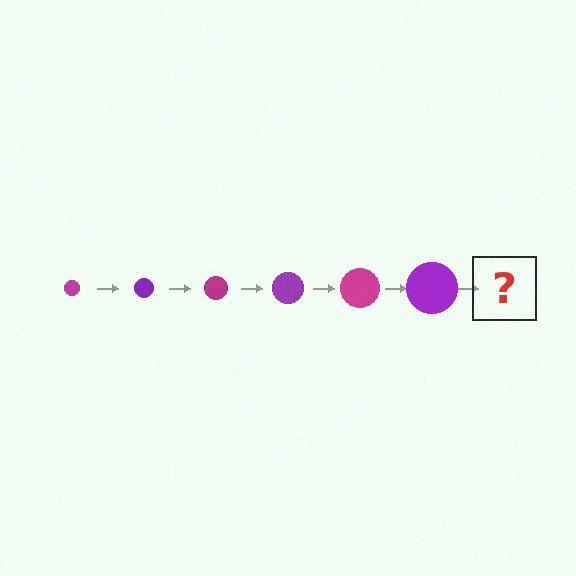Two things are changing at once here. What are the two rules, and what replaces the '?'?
The two rules are that the circle grows larger each step and the color cycles through magenta and purple. The '?' should be a magenta circle, larger than the previous one.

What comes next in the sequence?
The next element should be a magenta circle, larger than the previous one.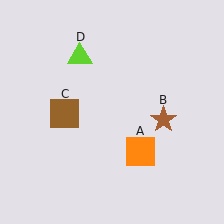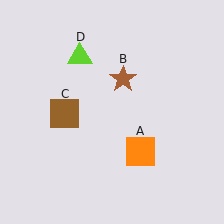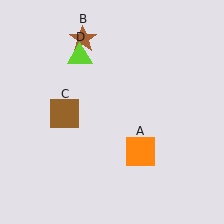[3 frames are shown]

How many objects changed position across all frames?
1 object changed position: brown star (object B).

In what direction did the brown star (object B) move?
The brown star (object B) moved up and to the left.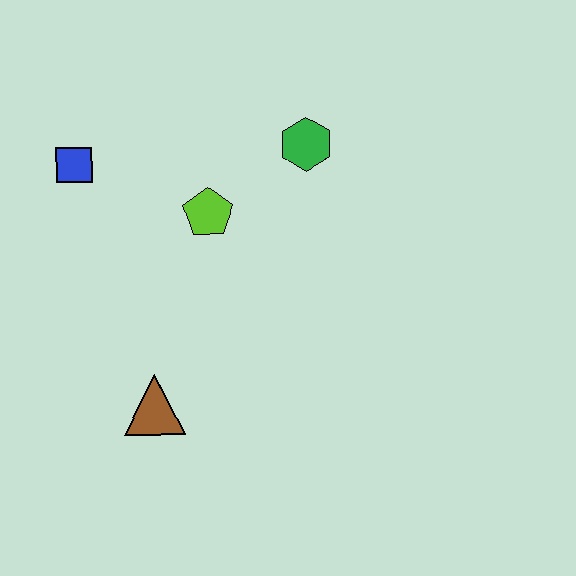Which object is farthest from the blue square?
The brown triangle is farthest from the blue square.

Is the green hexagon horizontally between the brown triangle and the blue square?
No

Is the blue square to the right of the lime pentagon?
No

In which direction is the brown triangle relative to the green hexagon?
The brown triangle is below the green hexagon.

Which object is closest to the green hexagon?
The lime pentagon is closest to the green hexagon.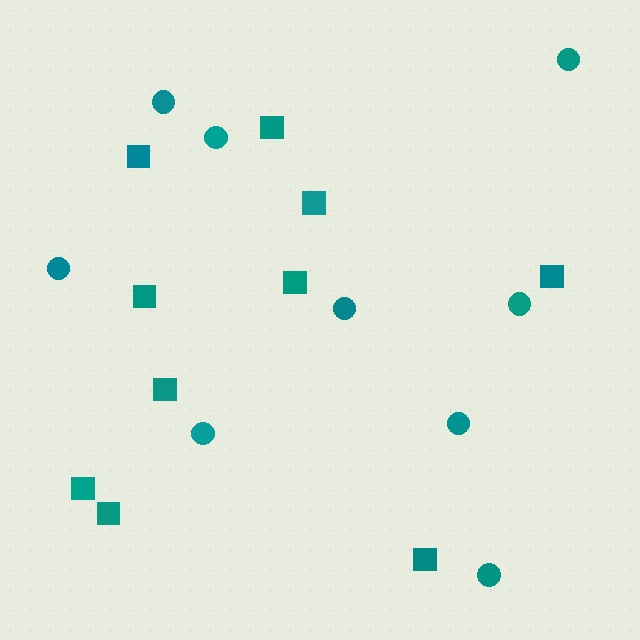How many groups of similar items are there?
There are 2 groups: one group of squares (10) and one group of circles (9).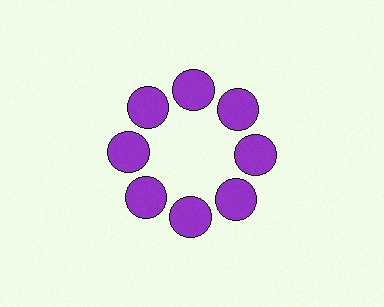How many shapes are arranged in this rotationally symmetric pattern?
There are 8 shapes, arranged in 8 groups of 1.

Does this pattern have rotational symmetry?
Yes, this pattern has 8-fold rotational symmetry. It looks the same after rotating 45 degrees around the center.